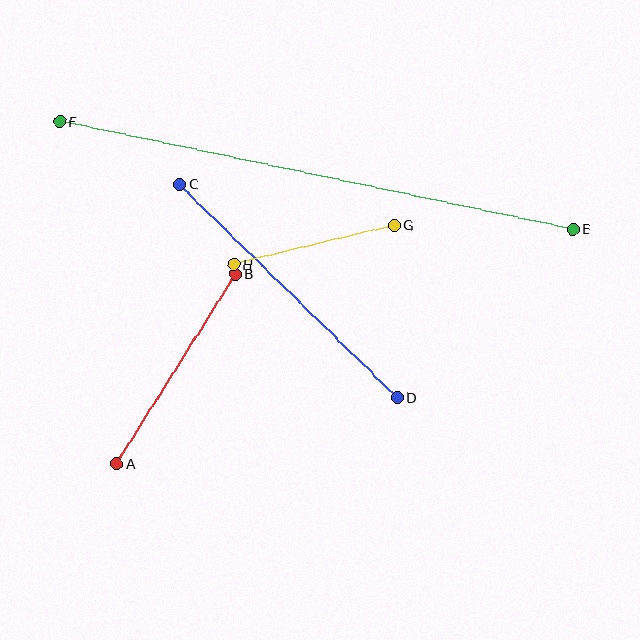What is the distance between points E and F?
The distance is approximately 524 pixels.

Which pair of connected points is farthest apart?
Points E and F are farthest apart.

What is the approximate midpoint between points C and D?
The midpoint is at approximately (288, 291) pixels.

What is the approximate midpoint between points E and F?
The midpoint is at approximately (316, 175) pixels.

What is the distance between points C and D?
The distance is approximately 305 pixels.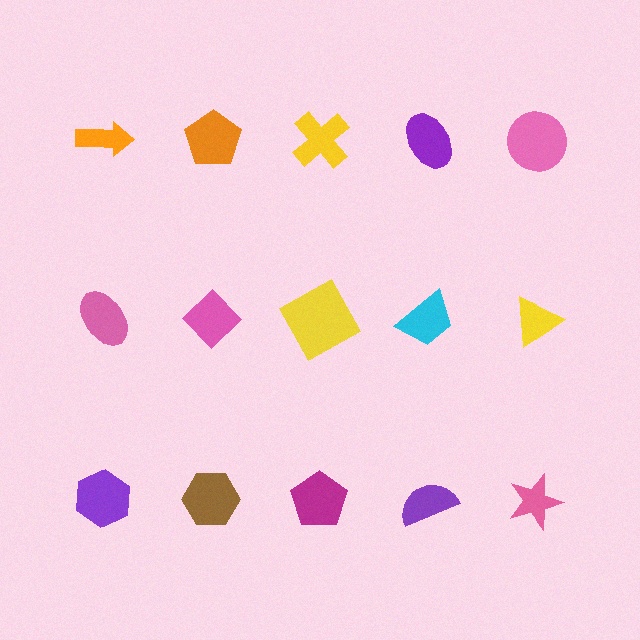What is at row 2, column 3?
A yellow square.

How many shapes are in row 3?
5 shapes.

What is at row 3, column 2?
A brown hexagon.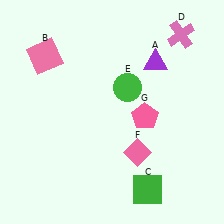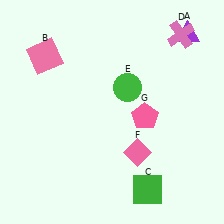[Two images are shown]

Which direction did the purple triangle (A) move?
The purple triangle (A) moved right.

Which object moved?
The purple triangle (A) moved right.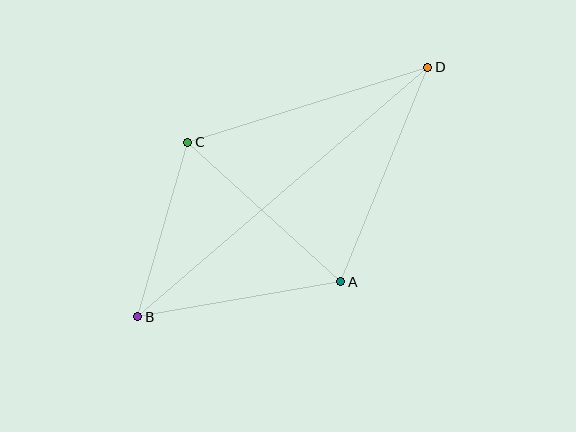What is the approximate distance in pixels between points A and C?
The distance between A and C is approximately 207 pixels.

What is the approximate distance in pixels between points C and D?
The distance between C and D is approximately 252 pixels.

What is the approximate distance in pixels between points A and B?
The distance between A and B is approximately 206 pixels.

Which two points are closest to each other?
Points B and C are closest to each other.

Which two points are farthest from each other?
Points B and D are farthest from each other.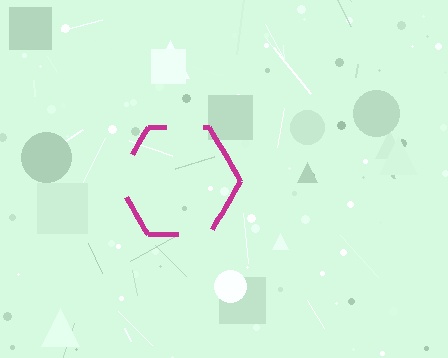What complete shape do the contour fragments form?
The contour fragments form a hexagon.